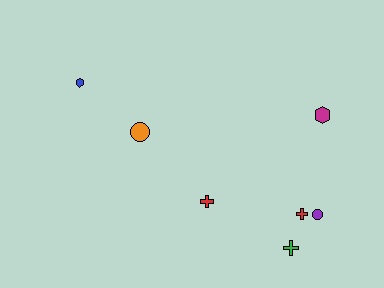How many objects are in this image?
There are 7 objects.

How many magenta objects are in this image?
There is 1 magenta object.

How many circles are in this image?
There are 2 circles.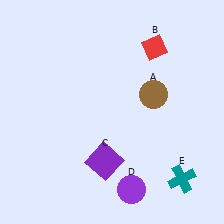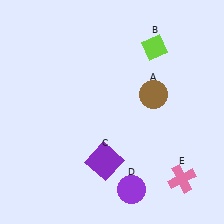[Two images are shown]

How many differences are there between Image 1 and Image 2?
There are 2 differences between the two images.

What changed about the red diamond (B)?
In Image 1, B is red. In Image 2, it changed to lime.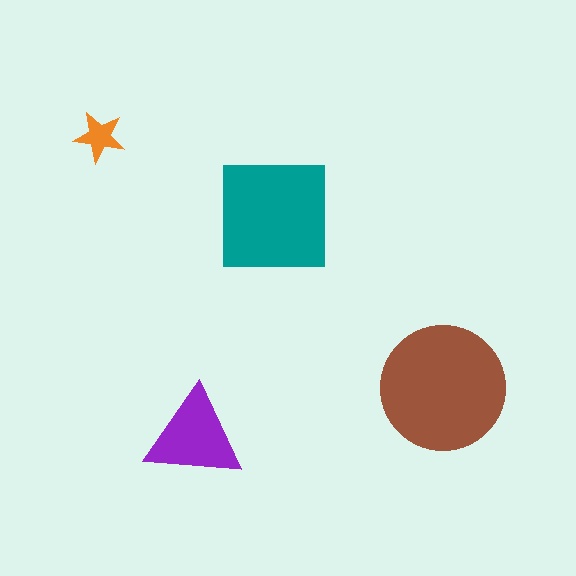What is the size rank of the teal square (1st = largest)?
2nd.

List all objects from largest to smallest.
The brown circle, the teal square, the purple triangle, the orange star.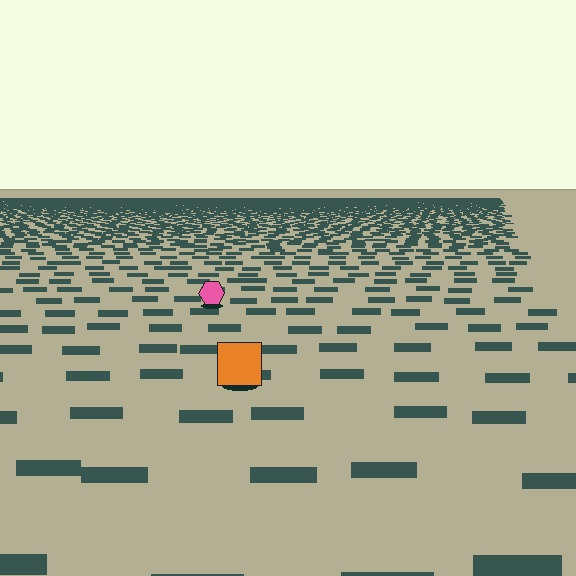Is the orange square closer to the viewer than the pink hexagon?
Yes. The orange square is closer — you can tell from the texture gradient: the ground texture is coarser near it.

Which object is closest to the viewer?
The orange square is closest. The texture marks near it are larger and more spread out.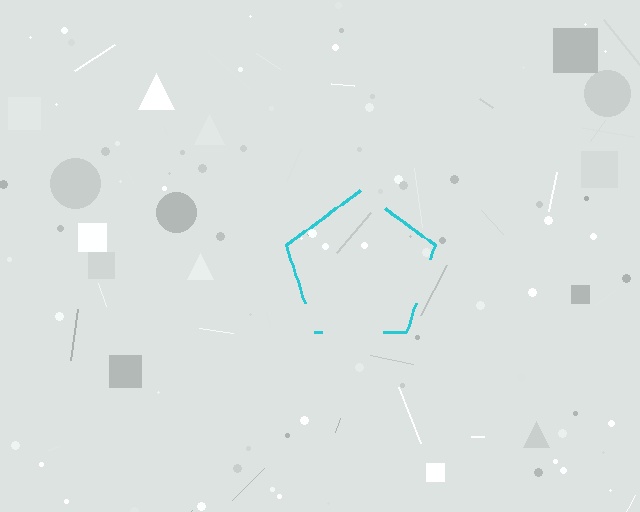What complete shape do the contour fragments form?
The contour fragments form a pentagon.